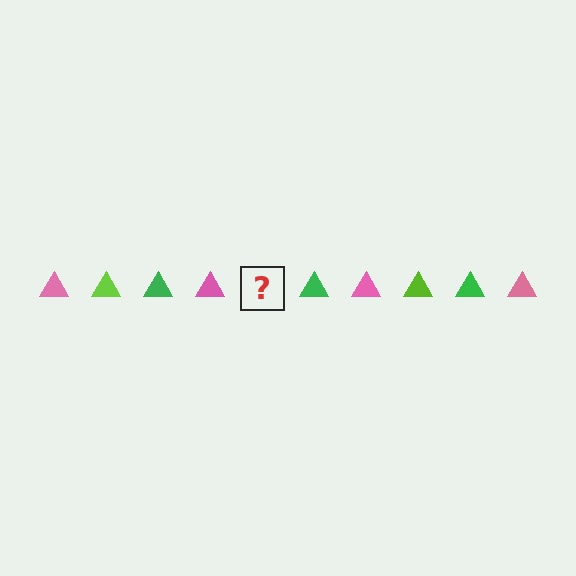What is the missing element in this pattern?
The missing element is a lime triangle.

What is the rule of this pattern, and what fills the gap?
The rule is that the pattern cycles through pink, lime, green triangles. The gap should be filled with a lime triangle.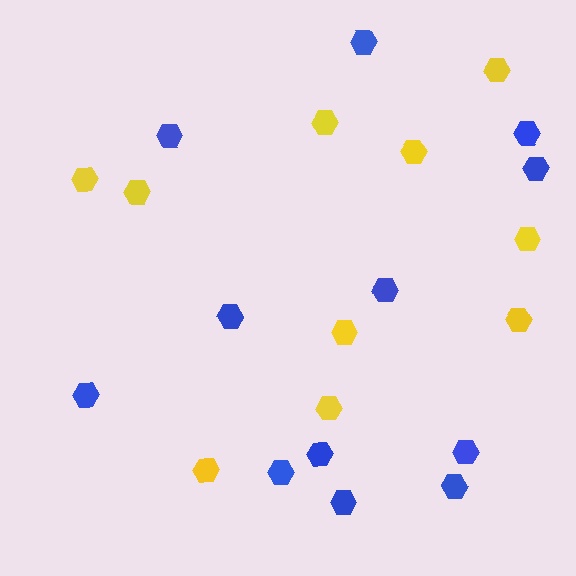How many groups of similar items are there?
There are 2 groups: one group of yellow hexagons (10) and one group of blue hexagons (12).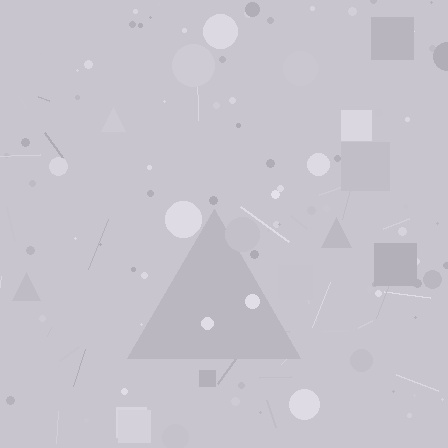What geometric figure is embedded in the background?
A triangle is embedded in the background.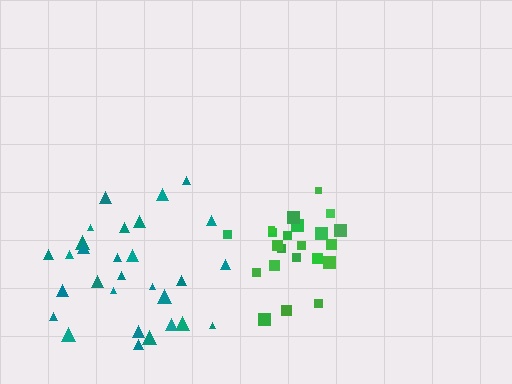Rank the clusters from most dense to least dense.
green, teal.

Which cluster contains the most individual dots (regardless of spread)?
Teal (30).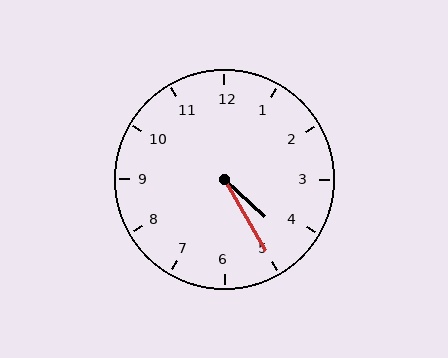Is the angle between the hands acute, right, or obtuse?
It is acute.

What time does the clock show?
4:25.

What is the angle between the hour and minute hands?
Approximately 18 degrees.